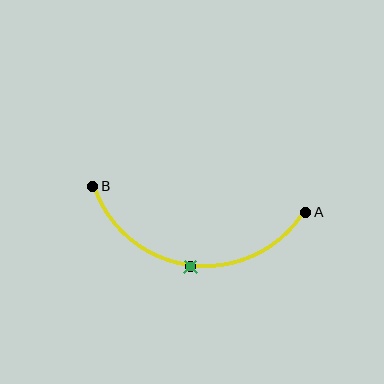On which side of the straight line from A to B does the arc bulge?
The arc bulges below the straight line connecting A and B.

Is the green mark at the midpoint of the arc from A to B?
Yes. The green mark lies on the arc at equal arc-length from both A and B — it is the arc midpoint.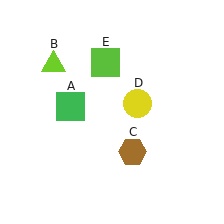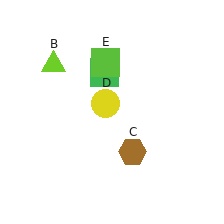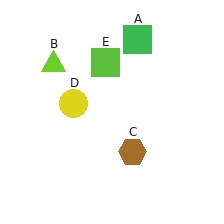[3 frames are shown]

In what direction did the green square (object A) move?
The green square (object A) moved up and to the right.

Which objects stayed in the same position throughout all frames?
Lime triangle (object B) and brown hexagon (object C) and lime square (object E) remained stationary.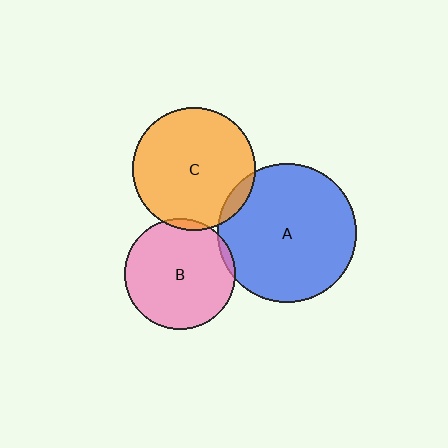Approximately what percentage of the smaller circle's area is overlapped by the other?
Approximately 5%.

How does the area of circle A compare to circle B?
Approximately 1.6 times.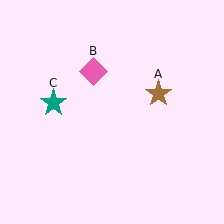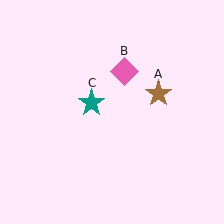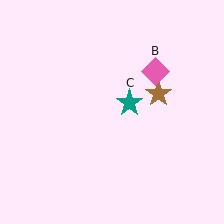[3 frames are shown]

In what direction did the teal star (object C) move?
The teal star (object C) moved right.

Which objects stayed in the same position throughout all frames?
Brown star (object A) remained stationary.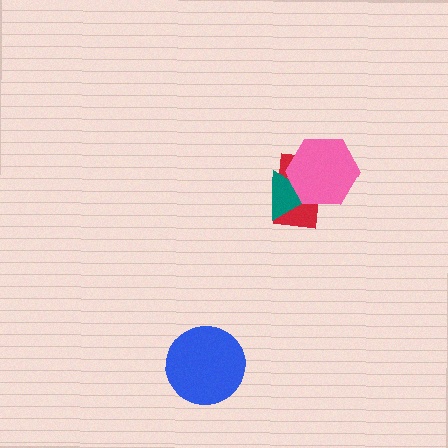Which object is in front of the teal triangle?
The pink hexagon is in front of the teal triangle.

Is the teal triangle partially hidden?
Yes, it is partially covered by another shape.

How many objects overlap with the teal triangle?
2 objects overlap with the teal triangle.